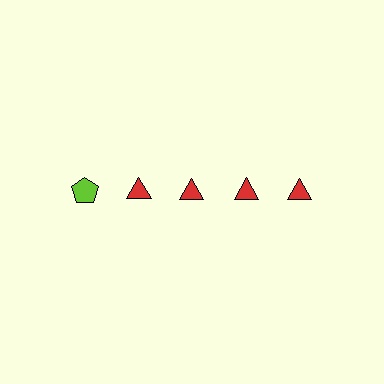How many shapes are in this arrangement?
There are 5 shapes arranged in a grid pattern.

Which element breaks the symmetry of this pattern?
The lime pentagon in the top row, leftmost column breaks the symmetry. All other shapes are red triangles.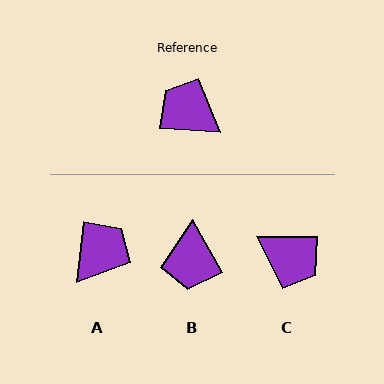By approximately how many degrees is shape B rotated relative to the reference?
Approximately 123 degrees counter-clockwise.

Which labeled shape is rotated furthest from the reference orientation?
C, about 176 degrees away.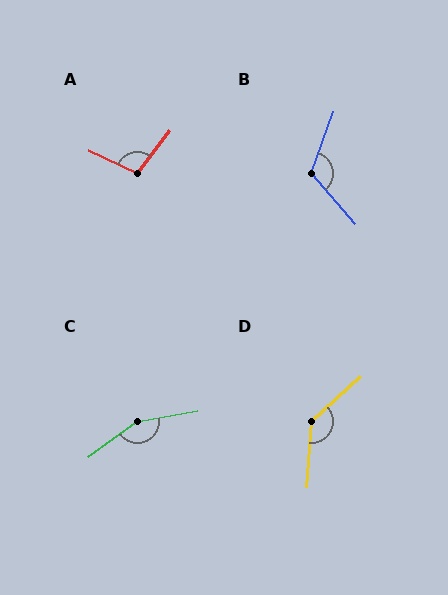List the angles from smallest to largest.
A (102°), B (119°), D (136°), C (153°).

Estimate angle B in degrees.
Approximately 119 degrees.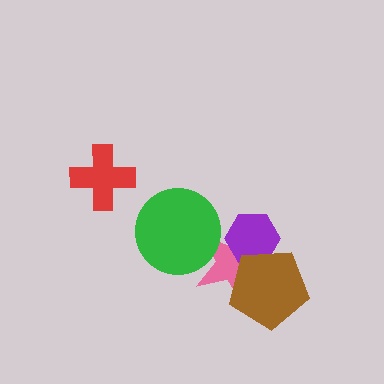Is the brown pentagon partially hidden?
No, no other shape covers it.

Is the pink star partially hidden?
Yes, it is partially covered by another shape.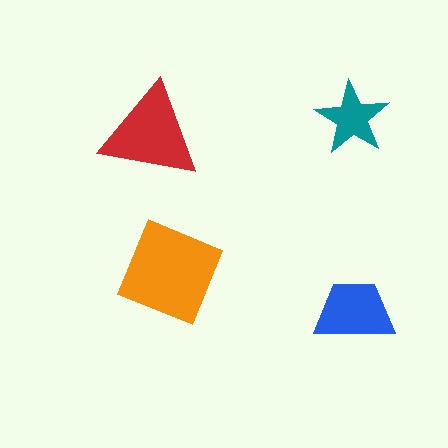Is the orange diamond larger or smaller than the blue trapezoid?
Larger.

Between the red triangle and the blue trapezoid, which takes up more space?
The red triangle.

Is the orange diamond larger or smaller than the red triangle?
Larger.